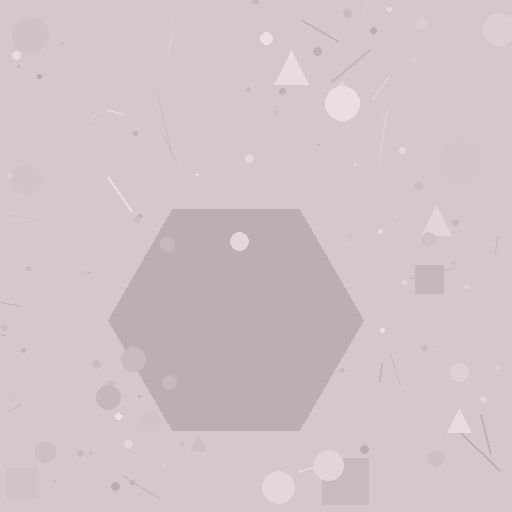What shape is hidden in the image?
A hexagon is hidden in the image.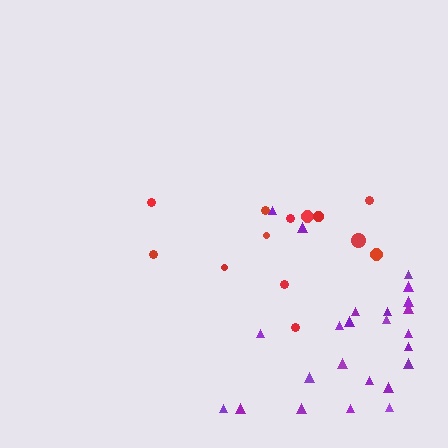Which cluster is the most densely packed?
Purple.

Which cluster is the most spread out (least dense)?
Red.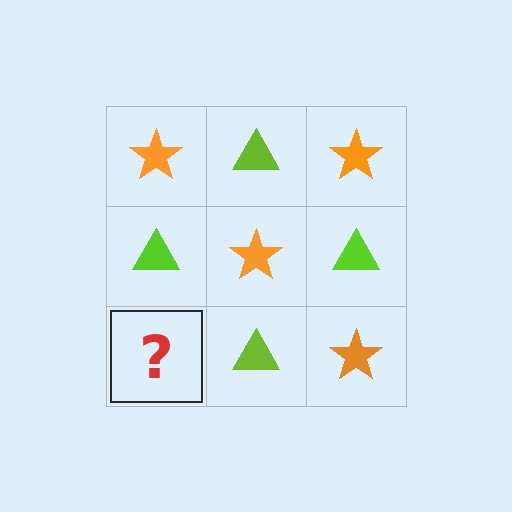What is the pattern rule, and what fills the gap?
The rule is that it alternates orange star and lime triangle in a checkerboard pattern. The gap should be filled with an orange star.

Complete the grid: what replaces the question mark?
The question mark should be replaced with an orange star.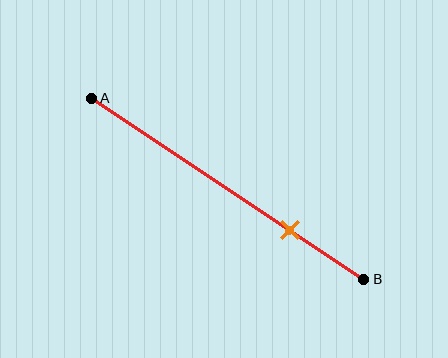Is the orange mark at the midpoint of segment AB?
No, the mark is at about 75% from A, not at the 50% midpoint.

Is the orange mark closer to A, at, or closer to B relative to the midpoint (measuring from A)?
The orange mark is closer to point B than the midpoint of segment AB.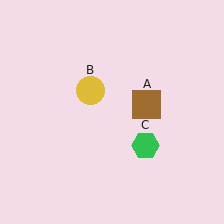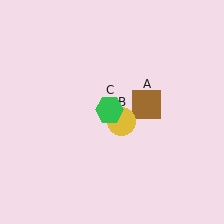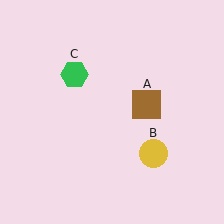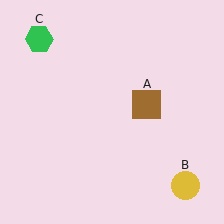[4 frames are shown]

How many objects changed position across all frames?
2 objects changed position: yellow circle (object B), green hexagon (object C).